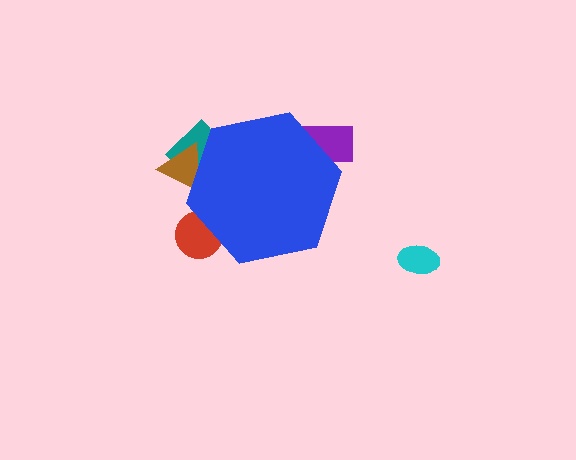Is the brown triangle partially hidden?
Yes, the brown triangle is partially hidden behind the blue hexagon.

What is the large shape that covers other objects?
A blue hexagon.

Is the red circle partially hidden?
Yes, the red circle is partially hidden behind the blue hexagon.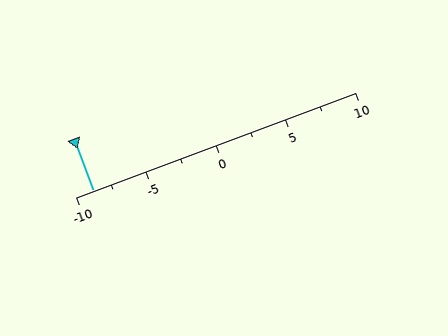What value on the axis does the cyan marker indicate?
The marker indicates approximately -8.8.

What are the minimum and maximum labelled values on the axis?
The axis runs from -10 to 10.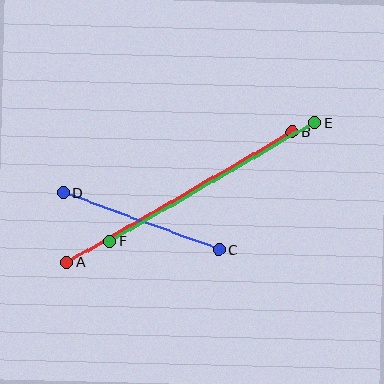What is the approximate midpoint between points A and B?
The midpoint is at approximately (180, 197) pixels.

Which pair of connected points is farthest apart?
Points A and B are farthest apart.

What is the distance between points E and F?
The distance is approximately 237 pixels.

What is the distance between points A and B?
The distance is approximately 260 pixels.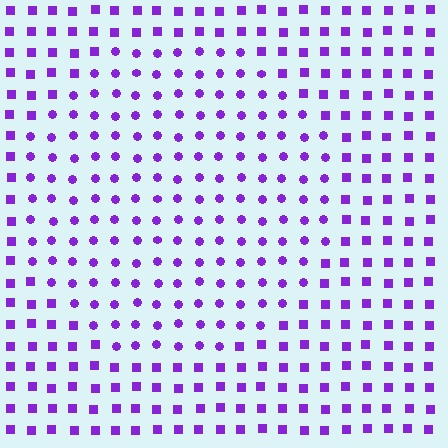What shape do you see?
I see a circle.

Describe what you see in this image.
The image is filled with small purple elements arranged in a uniform grid. A circle-shaped region contains circles, while the surrounding area contains squares. The boundary is defined purely by the change in element shape.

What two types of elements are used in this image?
The image uses circles inside the circle region and squares outside it.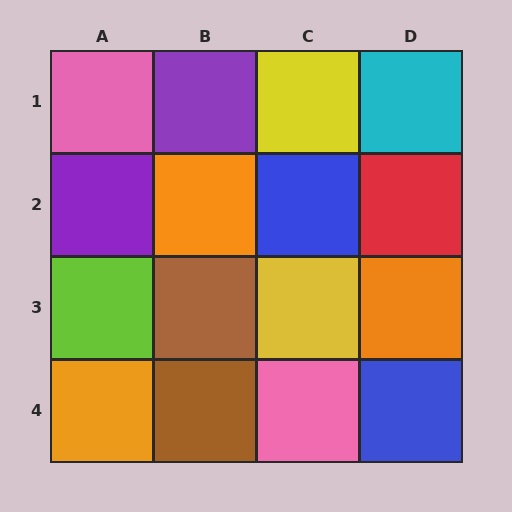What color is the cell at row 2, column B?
Orange.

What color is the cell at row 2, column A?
Purple.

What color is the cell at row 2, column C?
Blue.